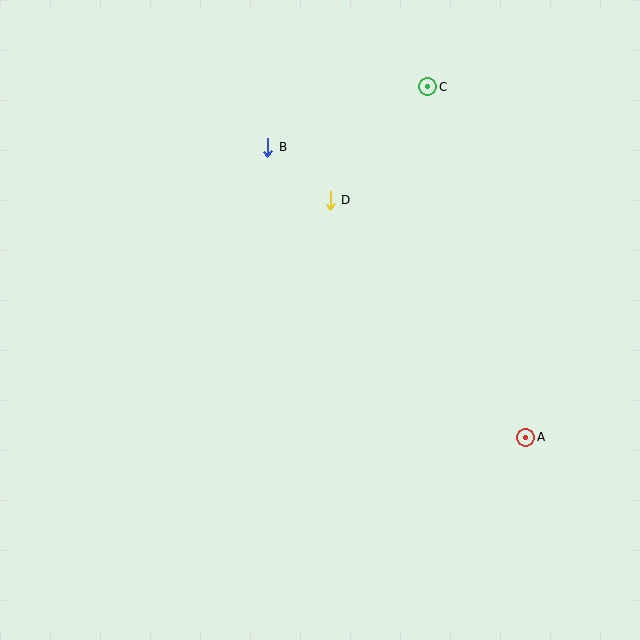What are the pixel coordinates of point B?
Point B is at (268, 148).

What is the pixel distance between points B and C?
The distance between B and C is 171 pixels.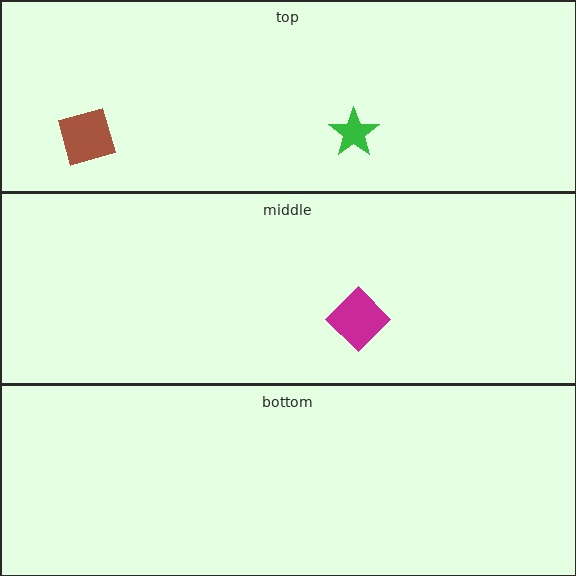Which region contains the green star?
The top region.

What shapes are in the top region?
The brown square, the green star.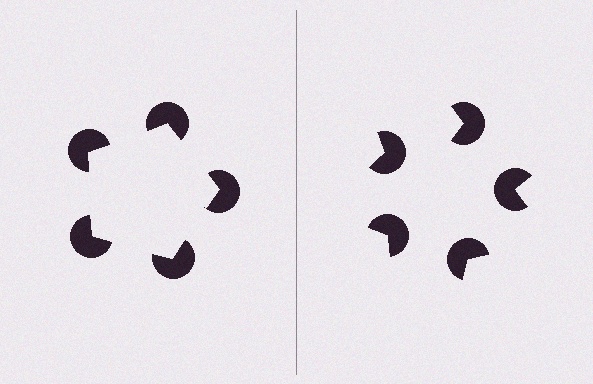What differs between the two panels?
The pac-man discs are positioned identically on both sides; only the wedge orientations differ. On the left they align to a pentagon; on the right they are misaligned.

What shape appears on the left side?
An illusory pentagon.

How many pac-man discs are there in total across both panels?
10 — 5 on each side.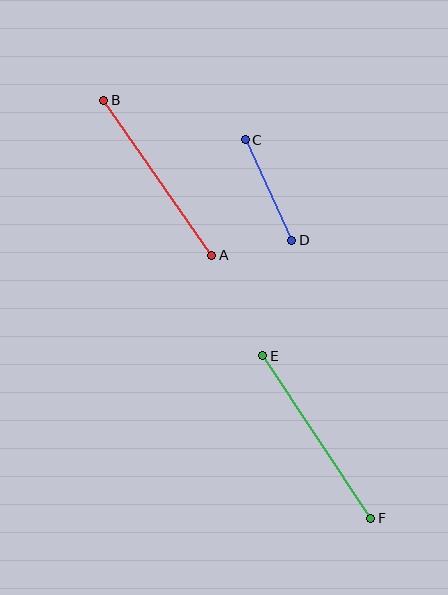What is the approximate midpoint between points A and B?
The midpoint is at approximately (158, 178) pixels.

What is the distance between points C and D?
The distance is approximately 111 pixels.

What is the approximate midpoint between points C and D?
The midpoint is at approximately (268, 190) pixels.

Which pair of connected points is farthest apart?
Points E and F are farthest apart.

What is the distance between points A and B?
The distance is approximately 189 pixels.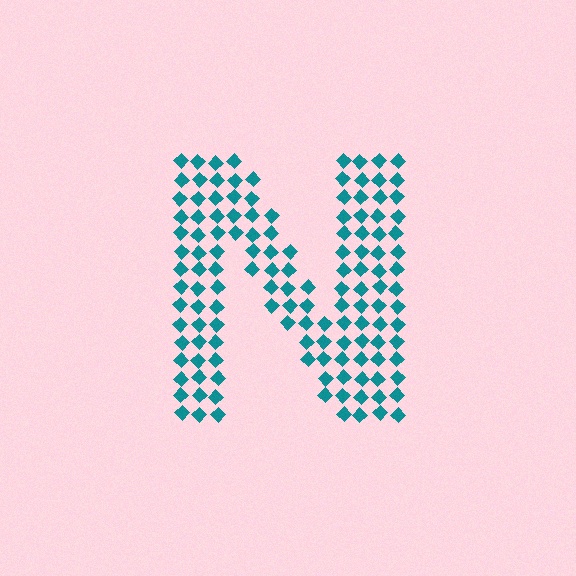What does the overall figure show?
The overall figure shows the letter N.